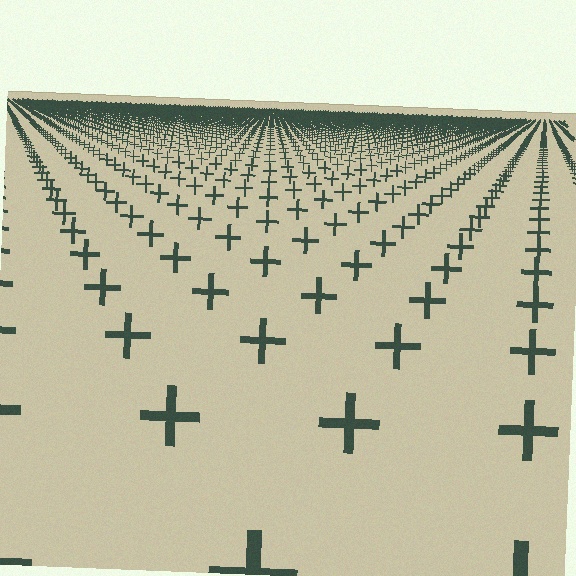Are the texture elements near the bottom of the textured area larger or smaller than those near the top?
Larger. Near the bottom, elements are closer to the viewer and appear at a bigger on-screen size.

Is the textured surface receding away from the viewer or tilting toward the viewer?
The surface is receding away from the viewer. Texture elements get smaller and denser toward the top.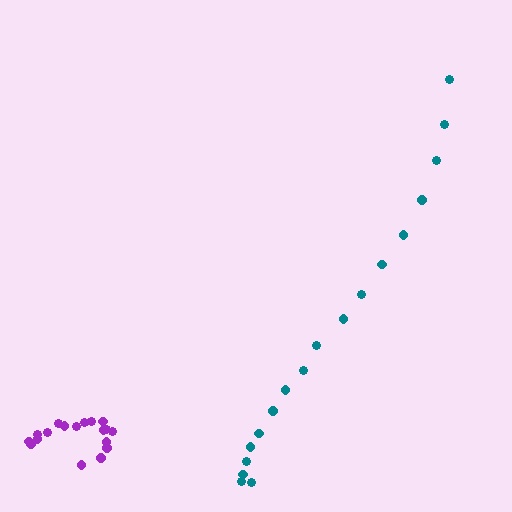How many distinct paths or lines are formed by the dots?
There are 2 distinct paths.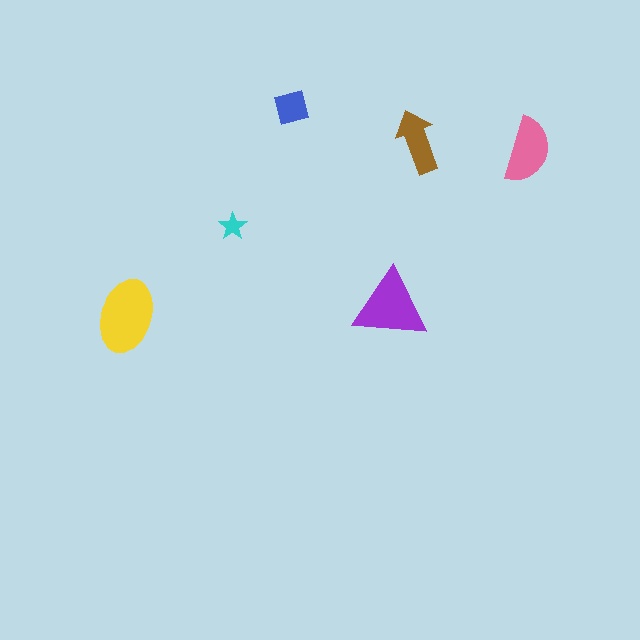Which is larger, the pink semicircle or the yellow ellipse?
The yellow ellipse.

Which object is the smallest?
The cyan star.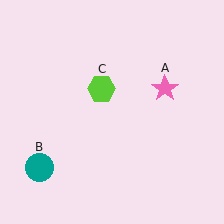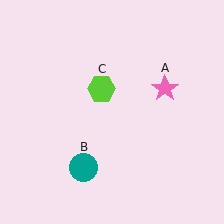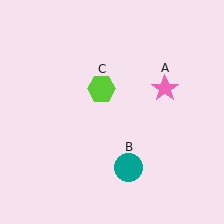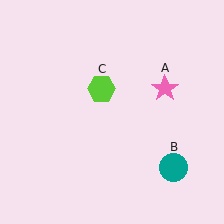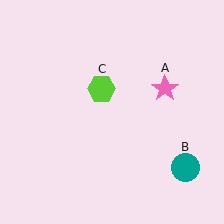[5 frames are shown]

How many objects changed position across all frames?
1 object changed position: teal circle (object B).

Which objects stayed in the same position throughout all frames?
Pink star (object A) and lime hexagon (object C) remained stationary.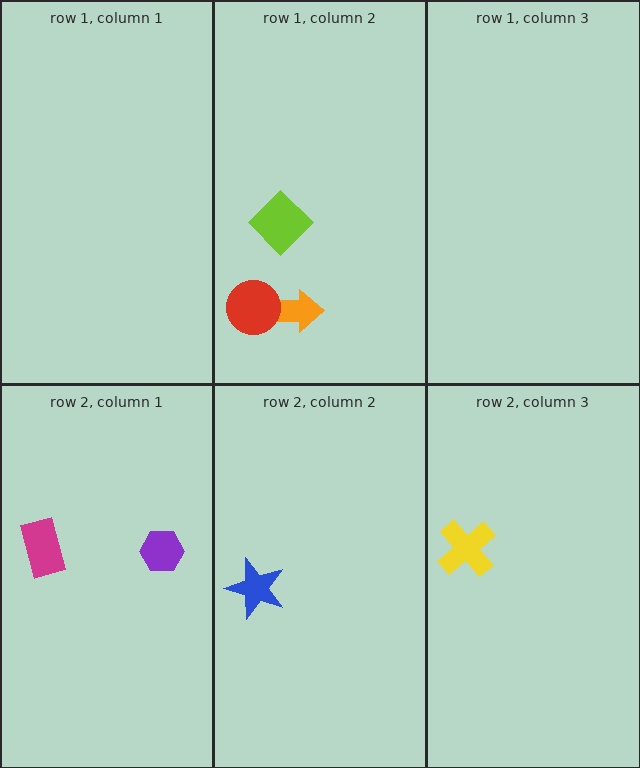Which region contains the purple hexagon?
The row 2, column 1 region.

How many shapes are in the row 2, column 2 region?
1.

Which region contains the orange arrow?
The row 1, column 2 region.